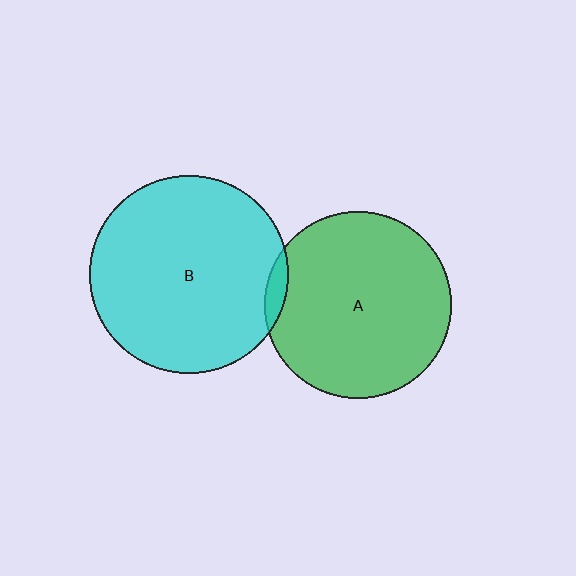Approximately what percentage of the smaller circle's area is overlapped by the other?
Approximately 5%.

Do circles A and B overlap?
Yes.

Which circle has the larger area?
Circle B (cyan).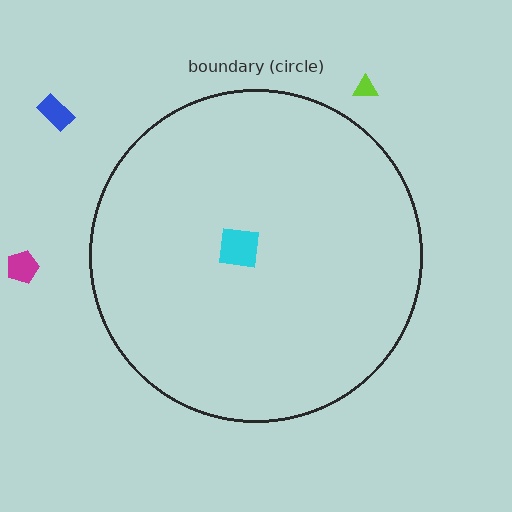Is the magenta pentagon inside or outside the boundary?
Outside.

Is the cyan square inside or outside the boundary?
Inside.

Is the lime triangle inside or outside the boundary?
Outside.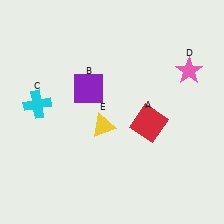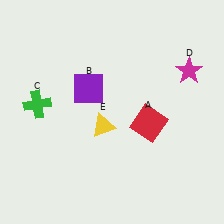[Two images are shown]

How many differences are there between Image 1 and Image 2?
There are 2 differences between the two images.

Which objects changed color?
C changed from cyan to green. D changed from pink to magenta.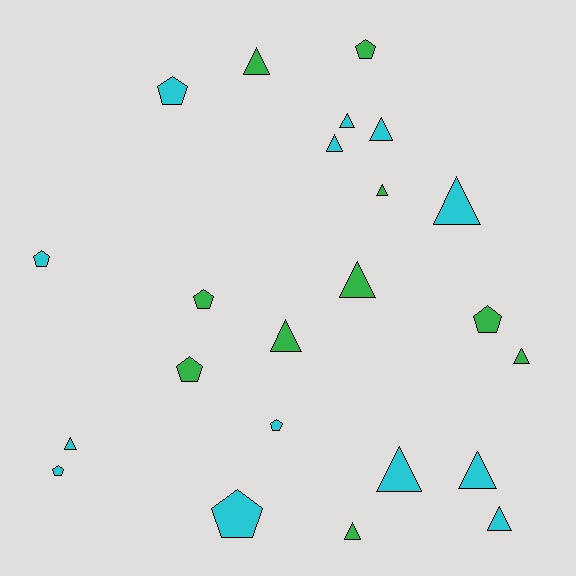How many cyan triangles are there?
There are 8 cyan triangles.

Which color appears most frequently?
Cyan, with 13 objects.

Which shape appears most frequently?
Triangle, with 14 objects.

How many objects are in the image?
There are 23 objects.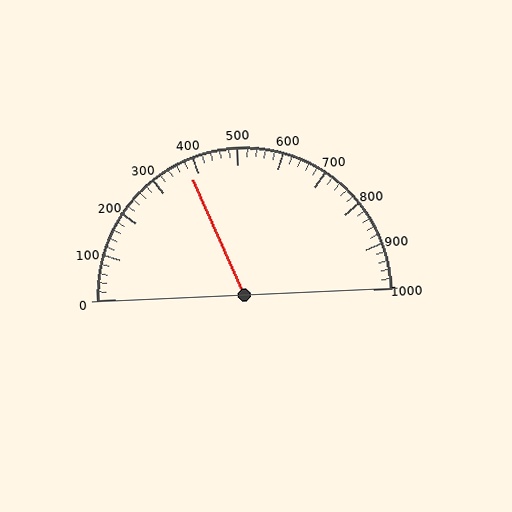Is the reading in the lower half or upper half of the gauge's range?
The reading is in the lower half of the range (0 to 1000).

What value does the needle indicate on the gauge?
The needle indicates approximately 380.